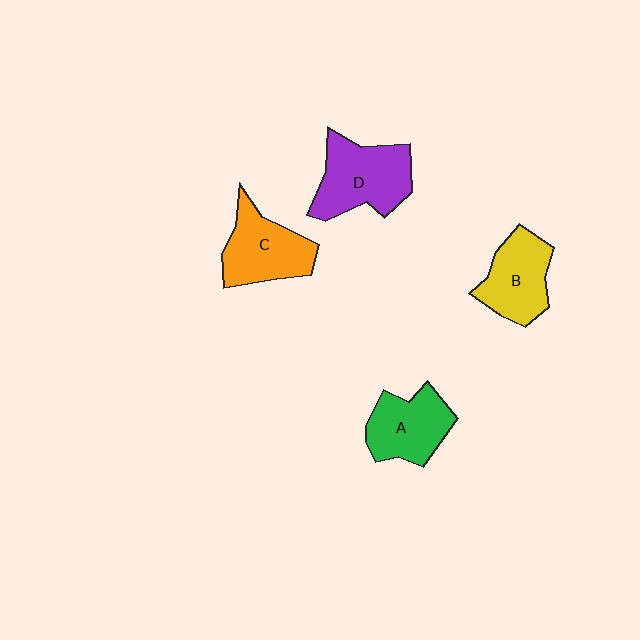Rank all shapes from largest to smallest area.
From largest to smallest: D (purple), C (orange), B (yellow), A (green).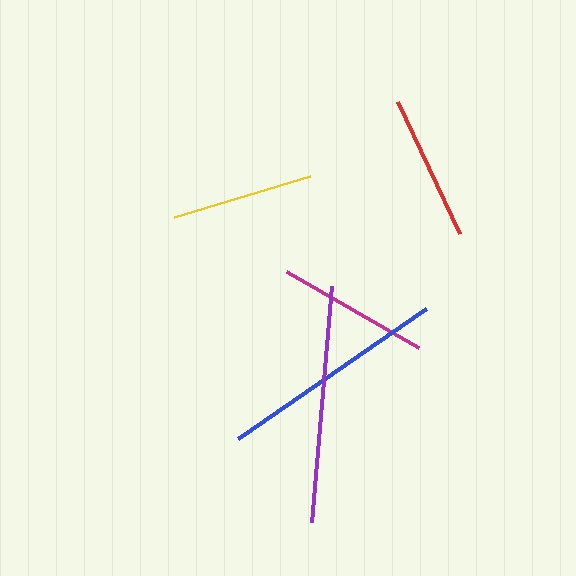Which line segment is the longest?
The purple line is the longest at approximately 237 pixels.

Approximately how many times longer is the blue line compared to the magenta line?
The blue line is approximately 1.5 times the length of the magenta line.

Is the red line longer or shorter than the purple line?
The purple line is longer than the red line.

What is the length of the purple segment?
The purple segment is approximately 237 pixels long.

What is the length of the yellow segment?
The yellow segment is approximately 143 pixels long.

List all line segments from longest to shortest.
From longest to shortest: purple, blue, magenta, red, yellow.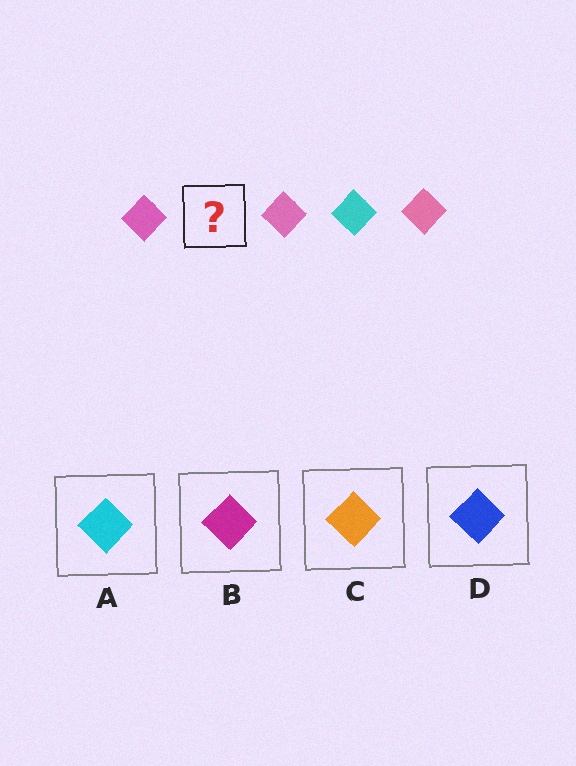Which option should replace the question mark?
Option A.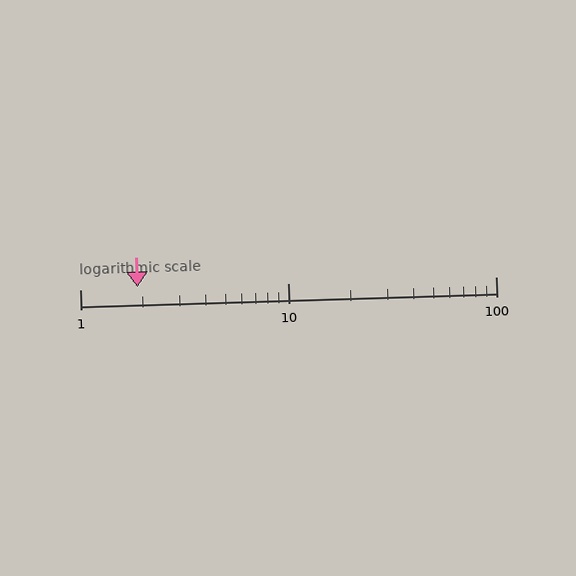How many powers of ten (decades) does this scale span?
The scale spans 2 decades, from 1 to 100.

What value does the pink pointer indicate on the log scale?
The pointer indicates approximately 1.9.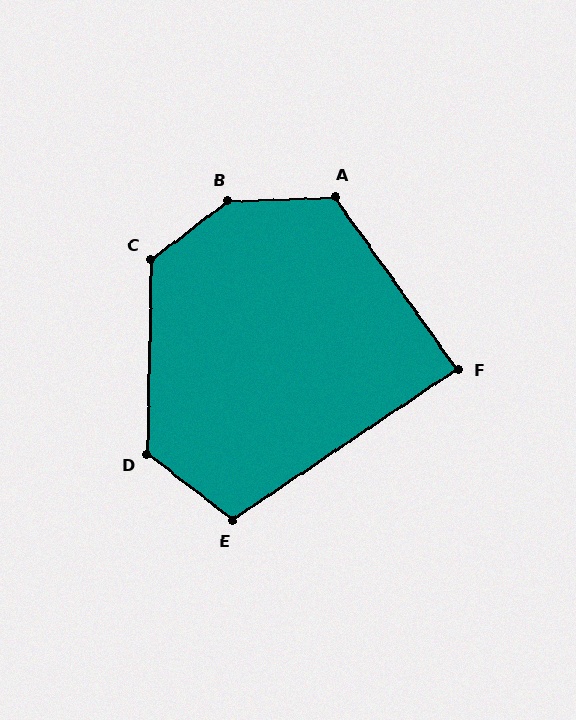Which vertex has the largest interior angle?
B, at approximately 145 degrees.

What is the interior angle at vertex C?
Approximately 129 degrees (obtuse).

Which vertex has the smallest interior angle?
F, at approximately 89 degrees.